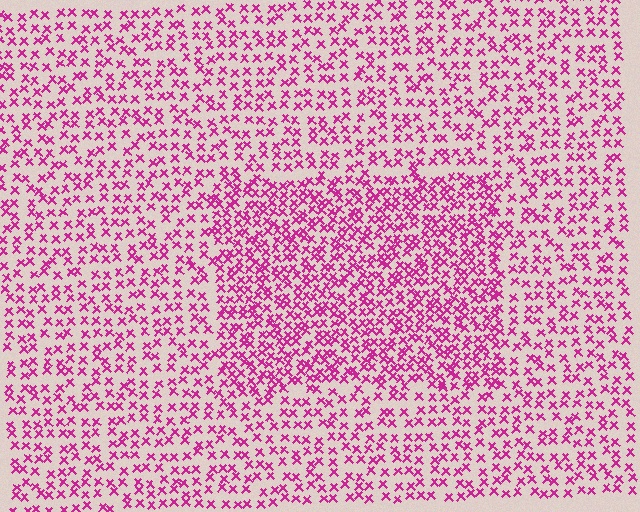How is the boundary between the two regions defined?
The boundary is defined by a change in element density (approximately 1.7x ratio). All elements are the same color, size, and shape.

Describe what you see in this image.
The image contains small magenta elements arranged at two different densities. A rectangle-shaped region is visible where the elements are more densely packed than the surrounding area.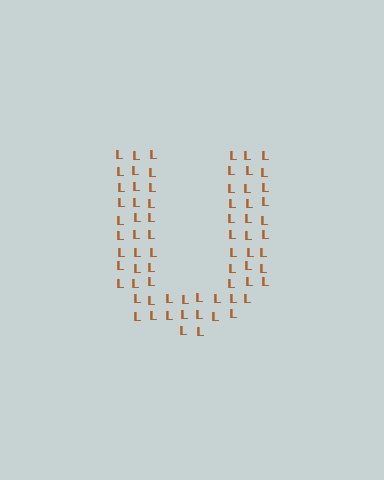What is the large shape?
The large shape is the letter U.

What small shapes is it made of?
It is made of small letter L's.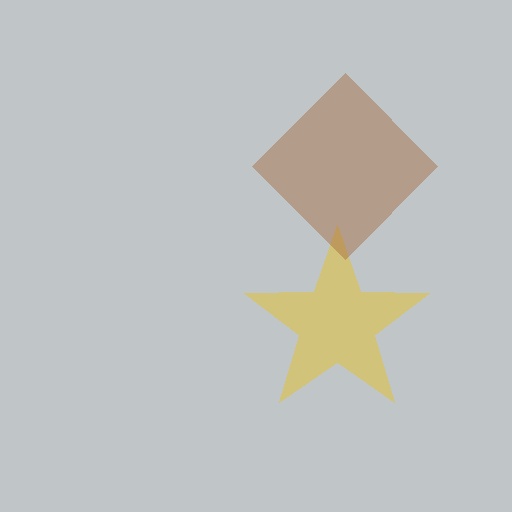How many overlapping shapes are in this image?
There are 2 overlapping shapes in the image.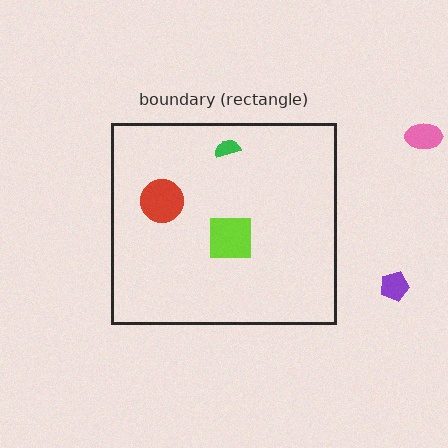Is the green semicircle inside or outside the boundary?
Inside.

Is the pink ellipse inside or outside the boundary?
Outside.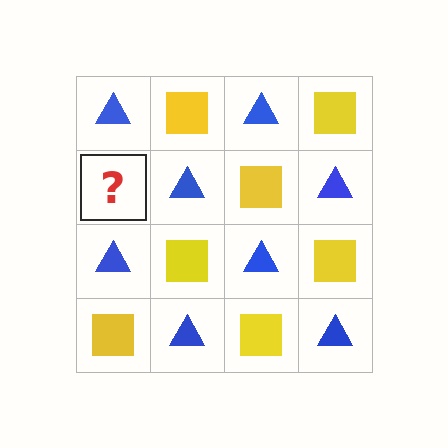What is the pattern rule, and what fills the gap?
The rule is that it alternates blue triangle and yellow square in a checkerboard pattern. The gap should be filled with a yellow square.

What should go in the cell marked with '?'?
The missing cell should contain a yellow square.